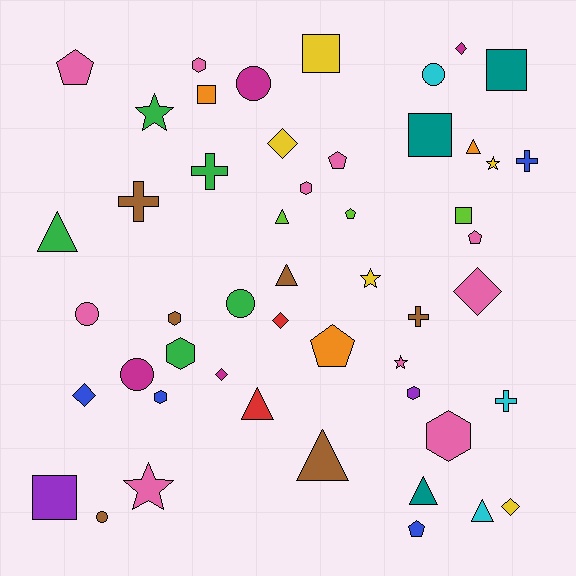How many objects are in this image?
There are 50 objects.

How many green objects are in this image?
There are 5 green objects.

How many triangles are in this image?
There are 8 triangles.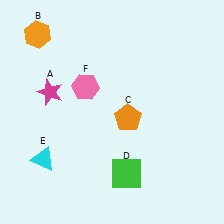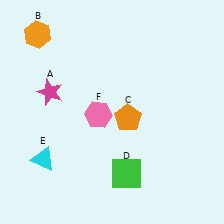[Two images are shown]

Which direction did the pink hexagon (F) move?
The pink hexagon (F) moved down.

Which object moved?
The pink hexagon (F) moved down.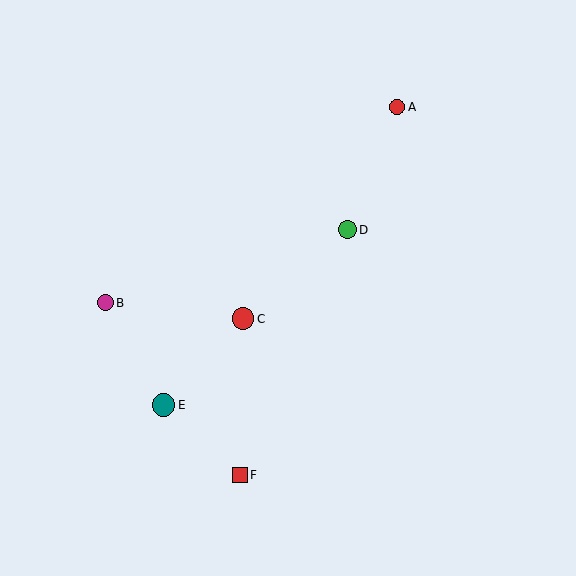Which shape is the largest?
The teal circle (labeled E) is the largest.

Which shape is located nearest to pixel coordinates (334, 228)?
The green circle (labeled D) at (347, 230) is nearest to that location.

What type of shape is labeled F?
Shape F is a red square.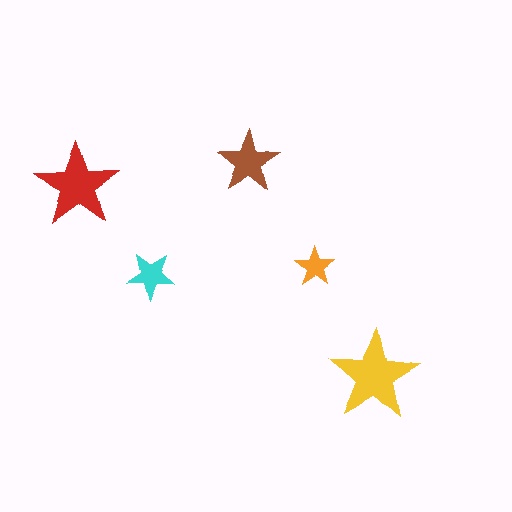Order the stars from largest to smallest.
the yellow one, the red one, the brown one, the cyan one, the orange one.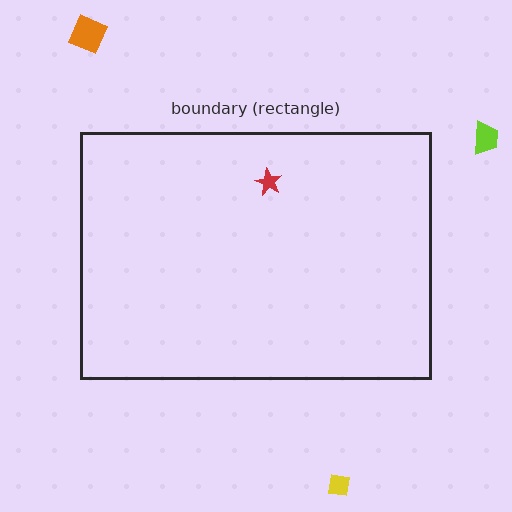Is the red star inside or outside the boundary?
Inside.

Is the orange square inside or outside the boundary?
Outside.